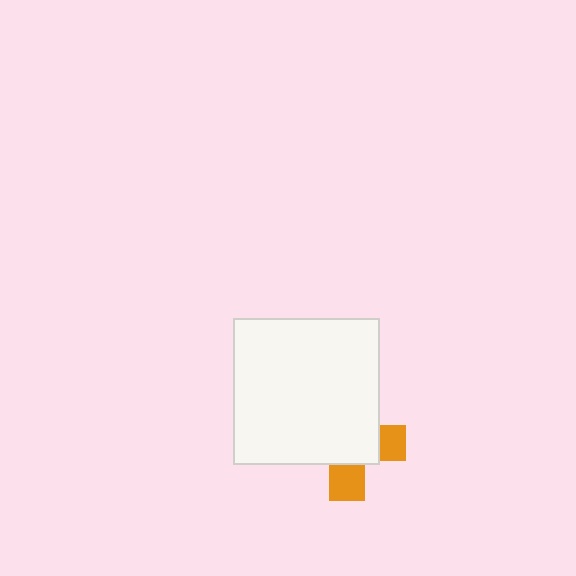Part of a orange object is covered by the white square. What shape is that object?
It is a cross.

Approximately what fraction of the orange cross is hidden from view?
Roughly 69% of the orange cross is hidden behind the white square.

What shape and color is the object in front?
The object in front is a white square.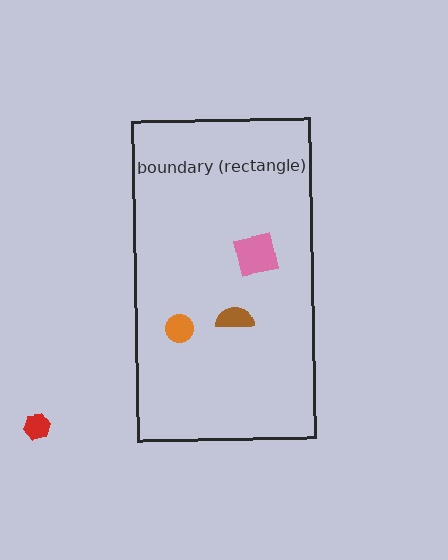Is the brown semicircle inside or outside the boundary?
Inside.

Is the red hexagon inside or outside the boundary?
Outside.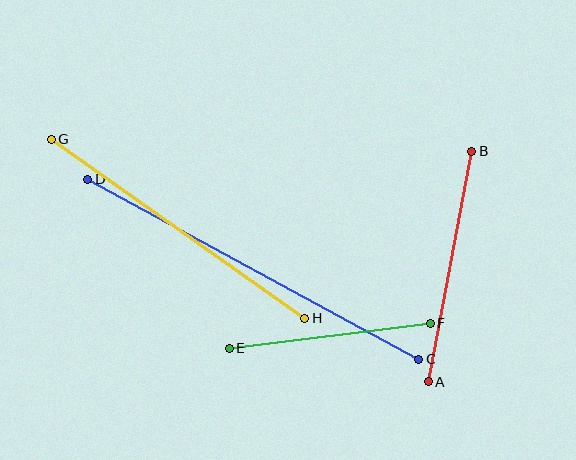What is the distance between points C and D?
The distance is approximately 377 pixels.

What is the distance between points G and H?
The distance is approximately 311 pixels.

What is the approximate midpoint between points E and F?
The midpoint is at approximately (330, 336) pixels.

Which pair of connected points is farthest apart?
Points C and D are farthest apart.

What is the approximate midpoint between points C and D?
The midpoint is at approximately (253, 269) pixels.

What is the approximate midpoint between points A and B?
The midpoint is at approximately (450, 266) pixels.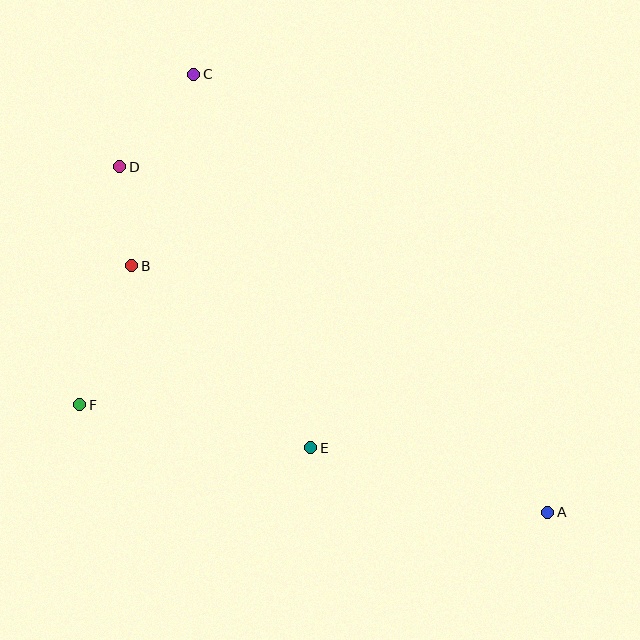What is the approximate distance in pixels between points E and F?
The distance between E and F is approximately 235 pixels.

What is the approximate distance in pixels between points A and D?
The distance between A and D is approximately 550 pixels.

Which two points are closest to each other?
Points B and D are closest to each other.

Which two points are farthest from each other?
Points A and C are farthest from each other.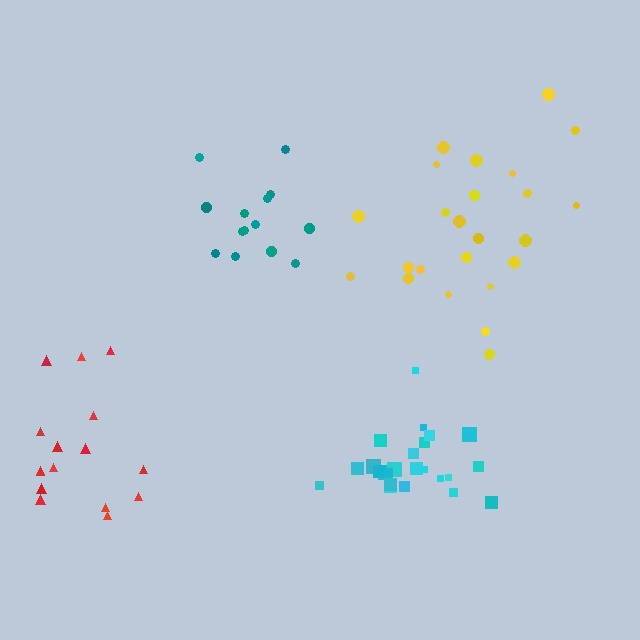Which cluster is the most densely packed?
Teal.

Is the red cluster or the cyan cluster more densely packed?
Cyan.